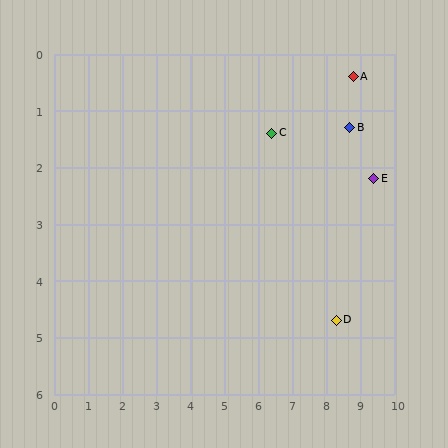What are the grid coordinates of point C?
Point C is at approximately (6.4, 1.4).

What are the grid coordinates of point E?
Point E is at approximately (9.4, 2.2).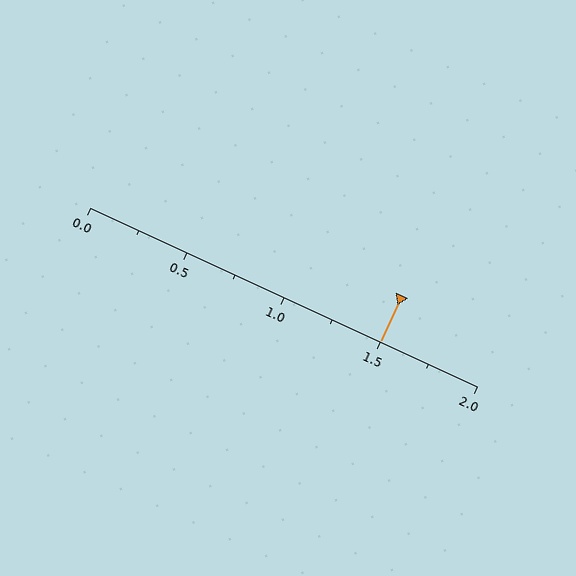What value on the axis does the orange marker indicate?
The marker indicates approximately 1.5.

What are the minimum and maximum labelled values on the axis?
The axis runs from 0.0 to 2.0.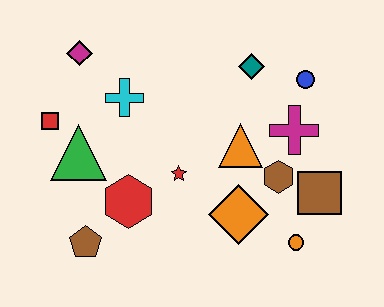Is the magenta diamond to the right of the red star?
No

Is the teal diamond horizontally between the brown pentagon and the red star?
No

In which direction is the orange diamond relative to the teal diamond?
The orange diamond is below the teal diamond.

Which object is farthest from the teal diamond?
The brown pentagon is farthest from the teal diamond.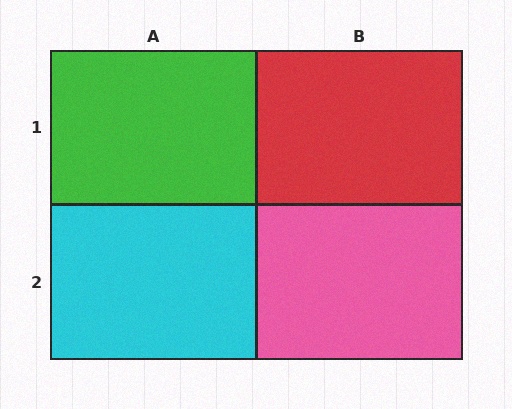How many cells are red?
1 cell is red.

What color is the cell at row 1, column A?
Green.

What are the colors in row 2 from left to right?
Cyan, pink.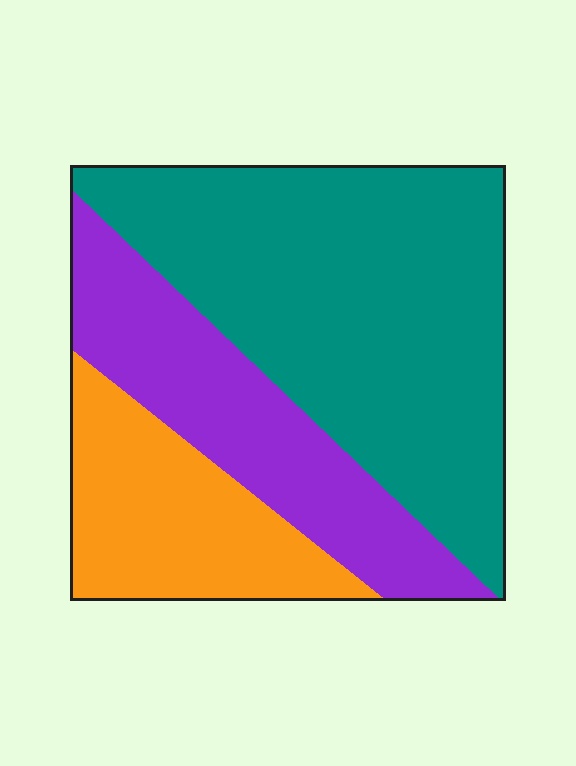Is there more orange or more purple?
Purple.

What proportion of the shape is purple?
Purple takes up about one quarter (1/4) of the shape.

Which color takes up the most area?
Teal, at roughly 55%.